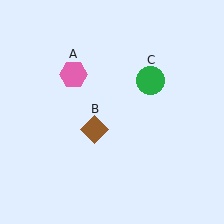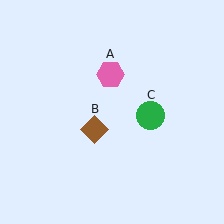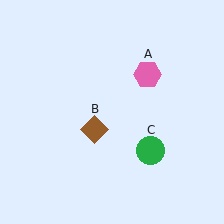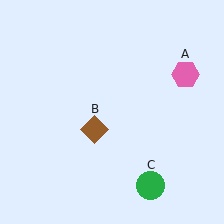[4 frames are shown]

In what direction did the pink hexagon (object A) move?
The pink hexagon (object A) moved right.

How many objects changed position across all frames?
2 objects changed position: pink hexagon (object A), green circle (object C).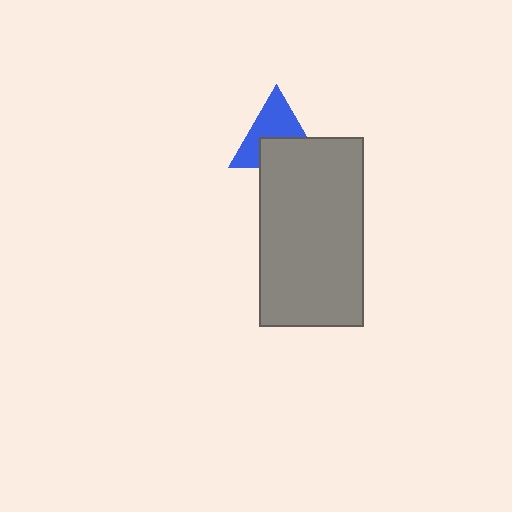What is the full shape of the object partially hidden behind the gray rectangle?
The partially hidden object is a blue triangle.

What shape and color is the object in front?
The object in front is a gray rectangle.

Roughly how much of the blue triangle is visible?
About half of it is visible (roughly 58%).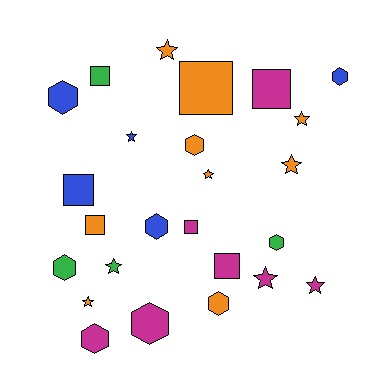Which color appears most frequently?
Orange, with 9 objects.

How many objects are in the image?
There are 25 objects.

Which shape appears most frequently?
Hexagon, with 9 objects.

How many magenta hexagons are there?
There are 2 magenta hexagons.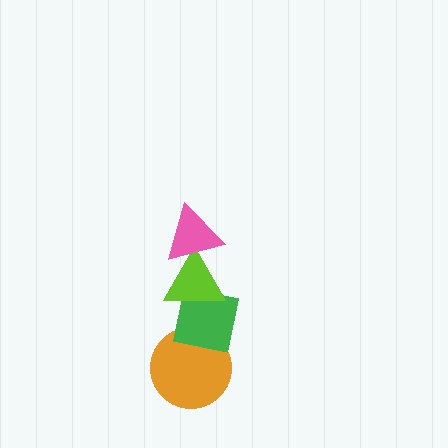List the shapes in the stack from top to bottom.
From top to bottom: the pink triangle, the lime triangle, the green square, the orange circle.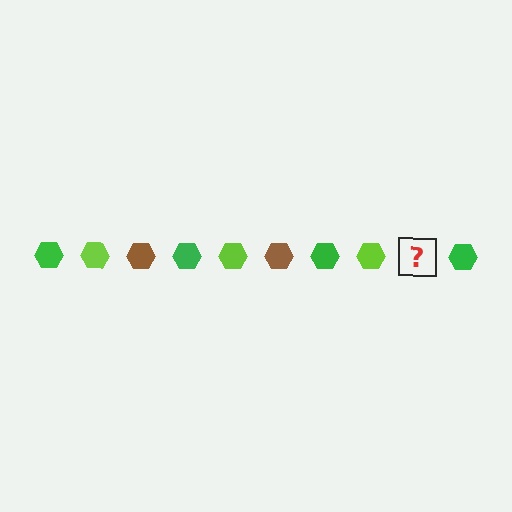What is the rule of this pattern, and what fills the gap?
The rule is that the pattern cycles through green, lime, brown hexagons. The gap should be filled with a brown hexagon.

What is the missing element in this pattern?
The missing element is a brown hexagon.